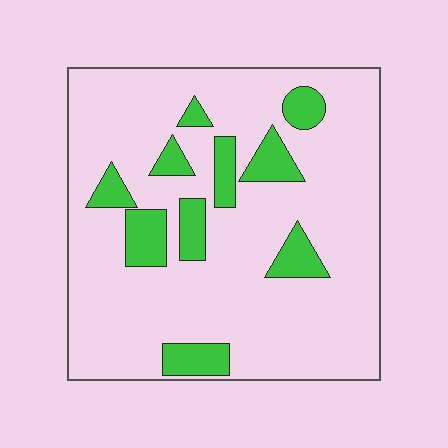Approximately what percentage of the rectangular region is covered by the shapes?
Approximately 15%.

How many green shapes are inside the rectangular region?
10.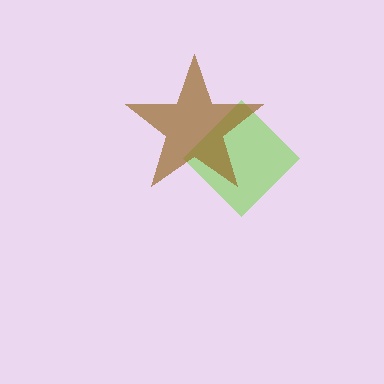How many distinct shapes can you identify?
There are 2 distinct shapes: a lime diamond, a brown star.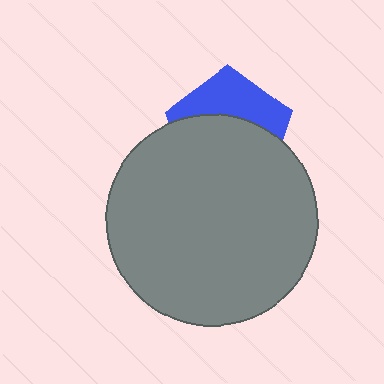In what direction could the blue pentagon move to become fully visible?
The blue pentagon could move up. That would shift it out from behind the gray circle entirely.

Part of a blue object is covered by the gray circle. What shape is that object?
It is a pentagon.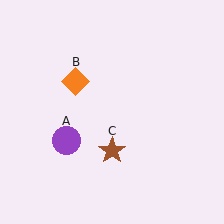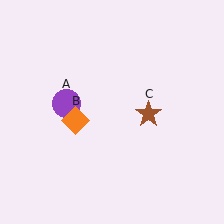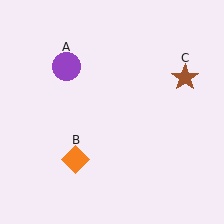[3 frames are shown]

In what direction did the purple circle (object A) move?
The purple circle (object A) moved up.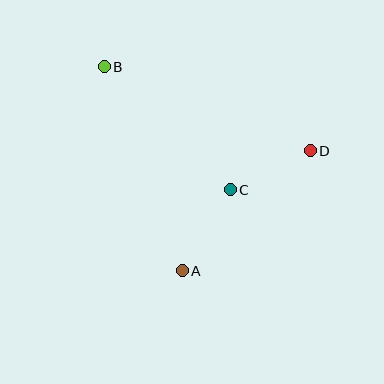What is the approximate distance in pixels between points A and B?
The distance between A and B is approximately 219 pixels.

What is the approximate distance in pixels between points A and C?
The distance between A and C is approximately 94 pixels.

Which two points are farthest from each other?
Points B and D are farthest from each other.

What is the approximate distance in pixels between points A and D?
The distance between A and D is approximately 175 pixels.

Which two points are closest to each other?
Points C and D are closest to each other.